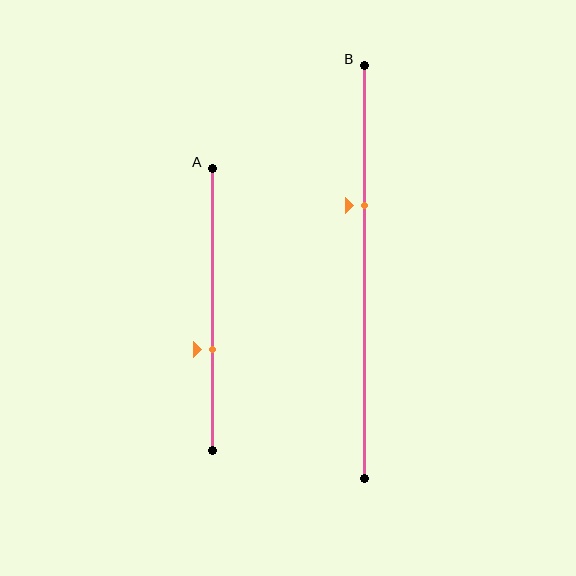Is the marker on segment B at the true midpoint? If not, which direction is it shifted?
No, the marker on segment B is shifted upward by about 16% of the segment length.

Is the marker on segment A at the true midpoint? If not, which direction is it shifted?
No, the marker on segment A is shifted downward by about 14% of the segment length.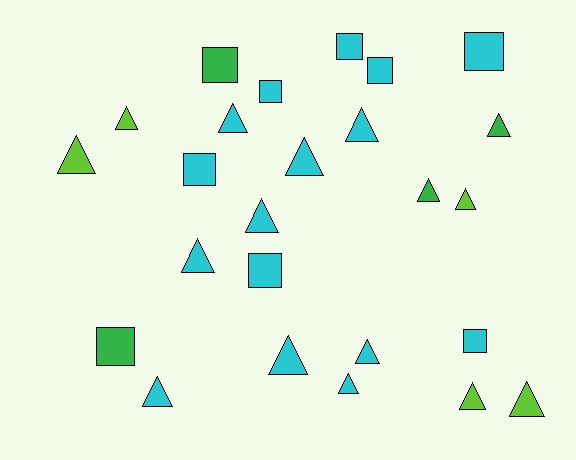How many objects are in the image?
There are 25 objects.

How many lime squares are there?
There are no lime squares.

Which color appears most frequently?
Cyan, with 16 objects.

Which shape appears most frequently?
Triangle, with 16 objects.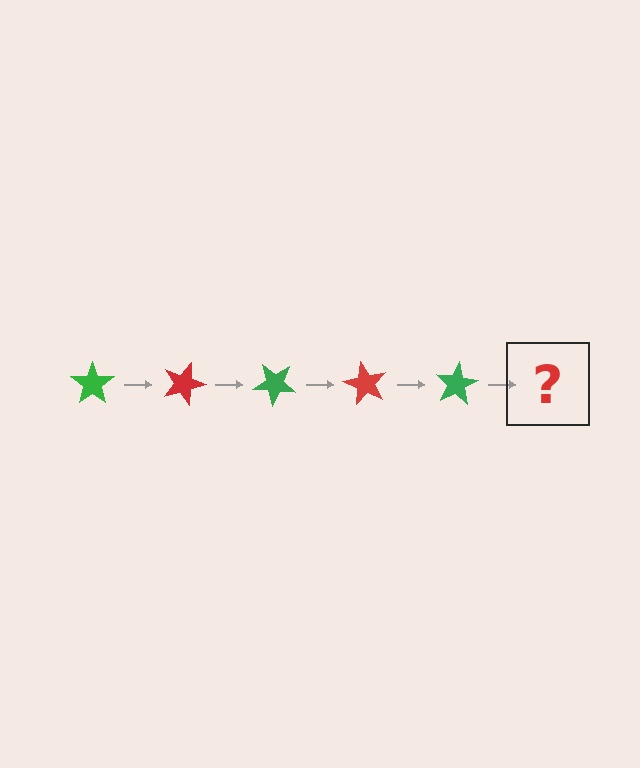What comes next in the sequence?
The next element should be a red star, rotated 100 degrees from the start.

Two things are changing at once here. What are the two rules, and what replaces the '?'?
The two rules are that it rotates 20 degrees each step and the color cycles through green and red. The '?' should be a red star, rotated 100 degrees from the start.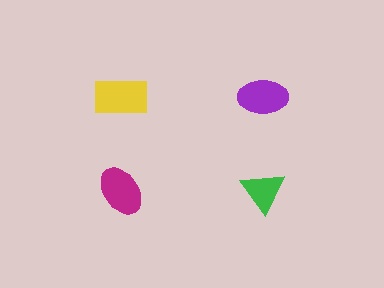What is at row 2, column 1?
A magenta ellipse.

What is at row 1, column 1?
A yellow rectangle.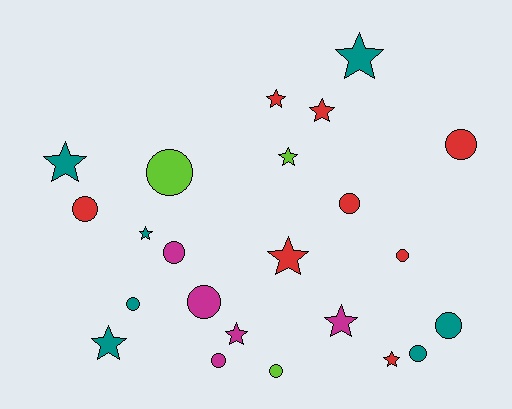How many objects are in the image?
There are 23 objects.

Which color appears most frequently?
Red, with 8 objects.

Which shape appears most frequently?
Circle, with 12 objects.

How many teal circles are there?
There are 3 teal circles.